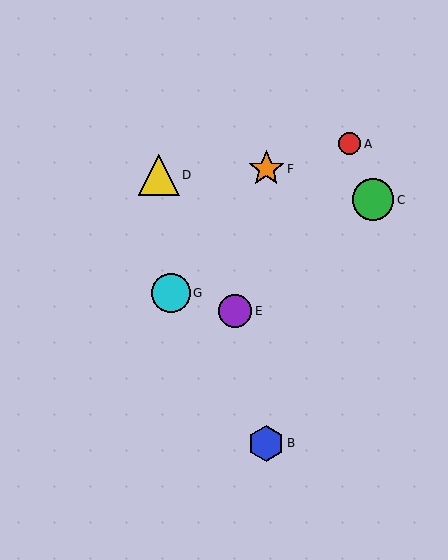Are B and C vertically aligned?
No, B is at x≈266 and C is at x≈373.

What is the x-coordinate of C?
Object C is at x≈373.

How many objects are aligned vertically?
2 objects (B, F) are aligned vertically.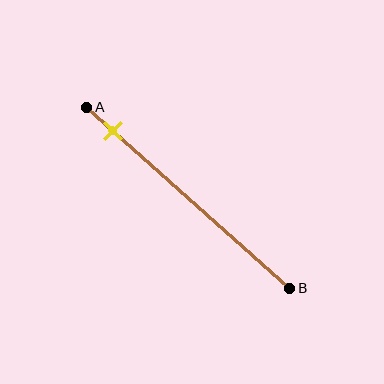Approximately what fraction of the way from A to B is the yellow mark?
The yellow mark is approximately 15% of the way from A to B.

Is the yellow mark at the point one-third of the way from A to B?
No, the mark is at about 15% from A, not at the 33% one-third point.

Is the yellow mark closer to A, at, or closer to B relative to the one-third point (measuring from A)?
The yellow mark is closer to point A than the one-third point of segment AB.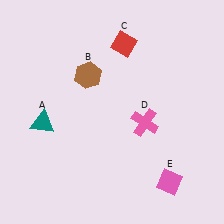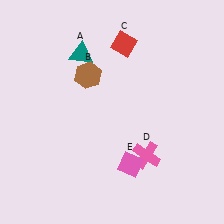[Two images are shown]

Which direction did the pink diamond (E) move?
The pink diamond (E) moved left.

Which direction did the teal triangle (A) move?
The teal triangle (A) moved up.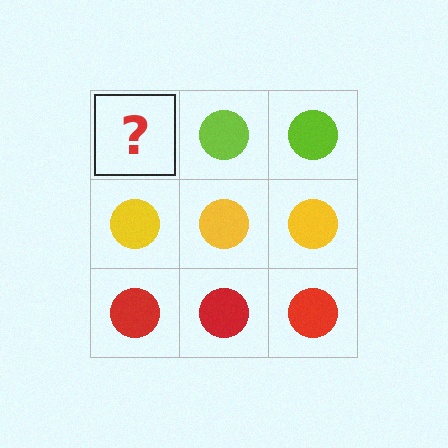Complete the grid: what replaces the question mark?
The question mark should be replaced with a lime circle.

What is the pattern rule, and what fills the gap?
The rule is that each row has a consistent color. The gap should be filled with a lime circle.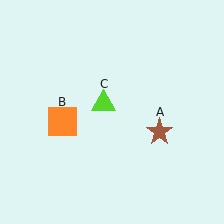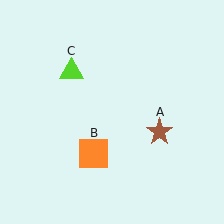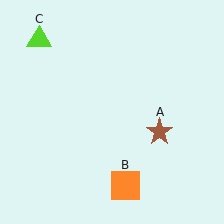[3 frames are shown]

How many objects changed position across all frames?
2 objects changed position: orange square (object B), lime triangle (object C).